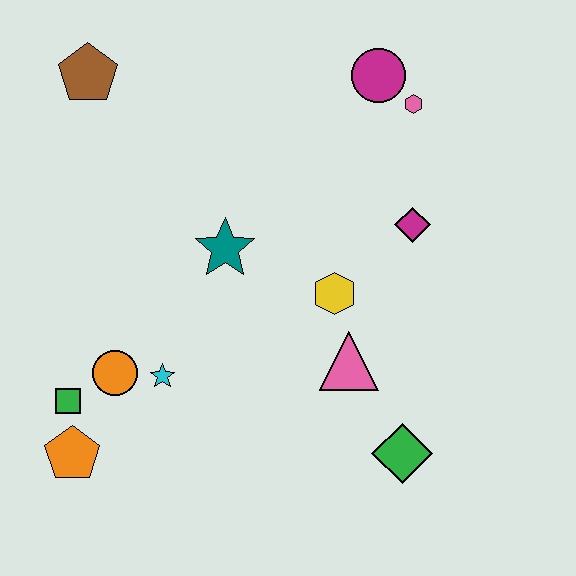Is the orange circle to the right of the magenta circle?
No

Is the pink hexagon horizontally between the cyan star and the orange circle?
No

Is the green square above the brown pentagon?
No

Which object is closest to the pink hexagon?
The magenta circle is closest to the pink hexagon.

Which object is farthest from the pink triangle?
The brown pentagon is farthest from the pink triangle.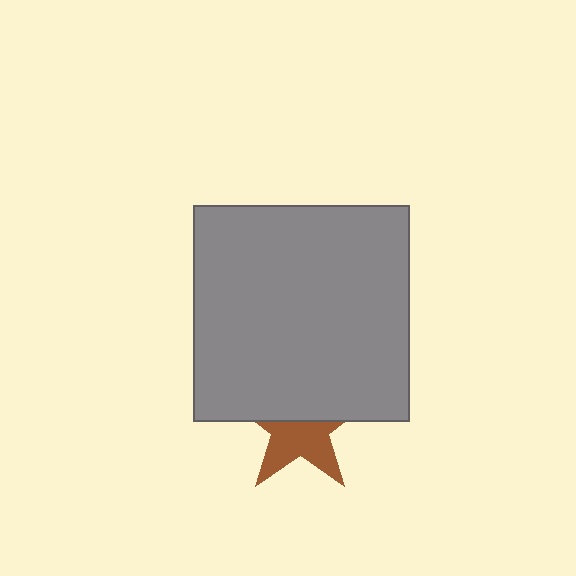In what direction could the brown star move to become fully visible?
The brown star could move down. That would shift it out from behind the gray square entirely.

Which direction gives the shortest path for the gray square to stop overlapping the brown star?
Moving up gives the shortest separation.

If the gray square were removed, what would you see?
You would see the complete brown star.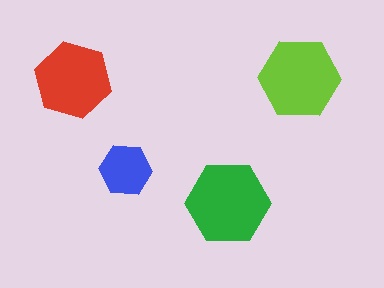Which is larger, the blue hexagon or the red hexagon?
The red one.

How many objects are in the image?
There are 4 objects in the image.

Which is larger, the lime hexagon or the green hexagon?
The green one.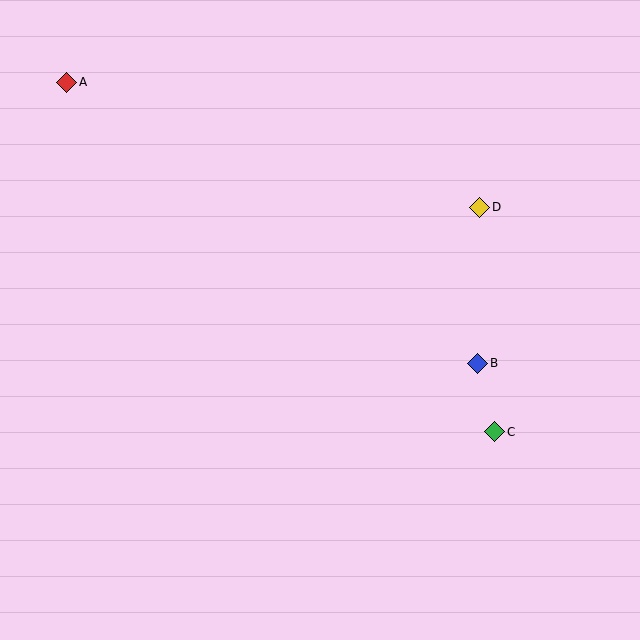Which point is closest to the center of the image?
Point B at (478, 363) is closest to the center.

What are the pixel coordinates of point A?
Point A is at (67, 82).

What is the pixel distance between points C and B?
The distance between C and B is 71 pixels.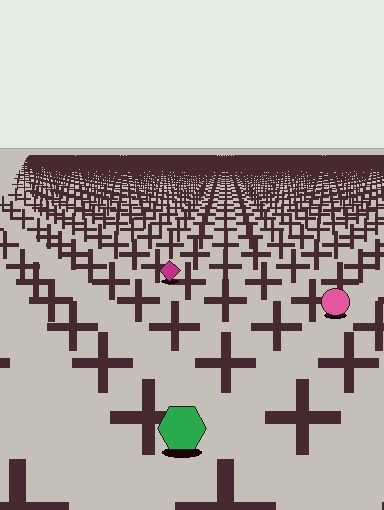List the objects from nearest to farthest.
From nearest to farthest: the green hexagon, the pink circle, the magenta diamond.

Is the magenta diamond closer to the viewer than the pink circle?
No. The pink circle is closer — you can tell from the texture gradient: the ground texture is coarser near it.